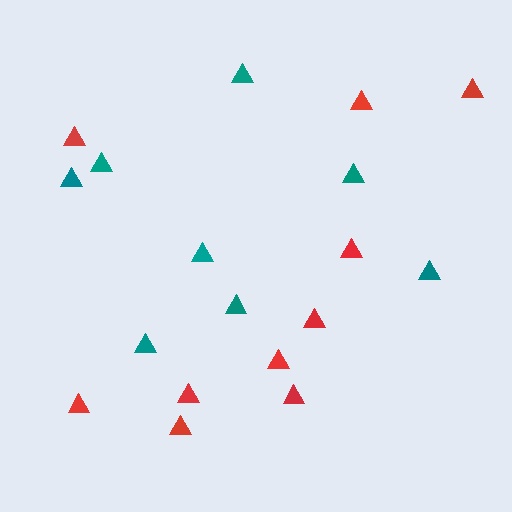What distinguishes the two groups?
There are 2 groups: one group of red triangles (10) and one group of teal triangles (8).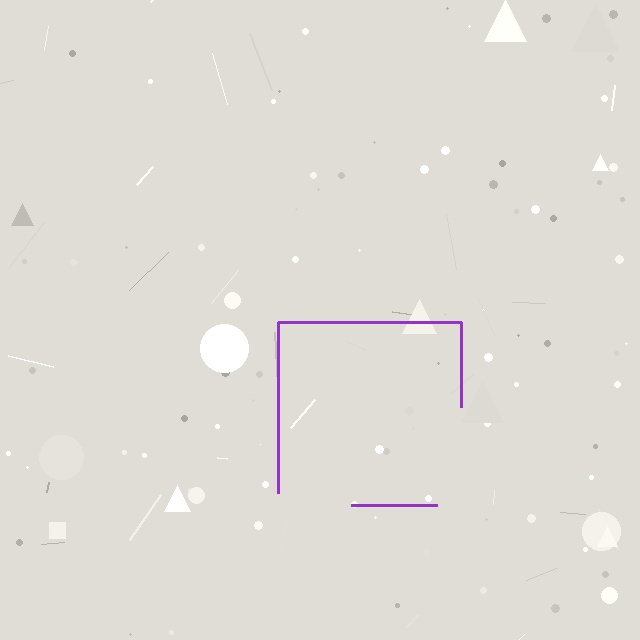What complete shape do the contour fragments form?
The contour fragments form a square.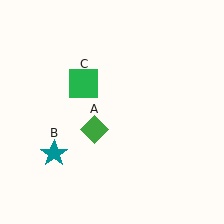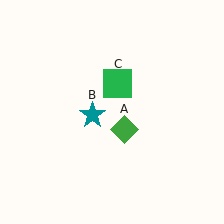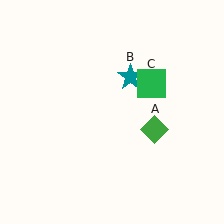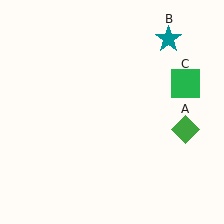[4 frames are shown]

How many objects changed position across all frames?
3 objects changed position: green diamond (object A), teal star (object B), green square (object C).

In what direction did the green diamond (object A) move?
The green diamond (object A) moved right.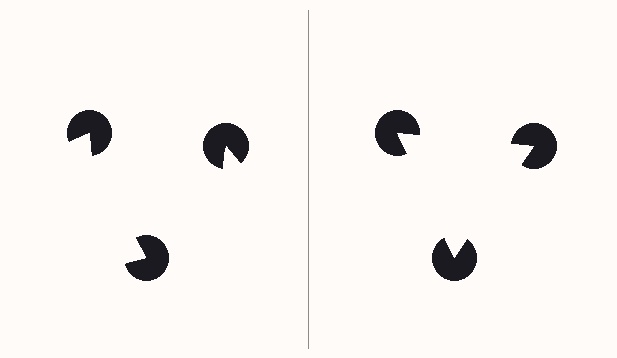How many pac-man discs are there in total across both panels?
6 — 3 on each side.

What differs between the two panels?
The pac-man discs are positioned identically on both sides; only the wedge orientations differ. On the right they align to a triangle; on the left they are misaligned.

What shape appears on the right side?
An illusory triangle.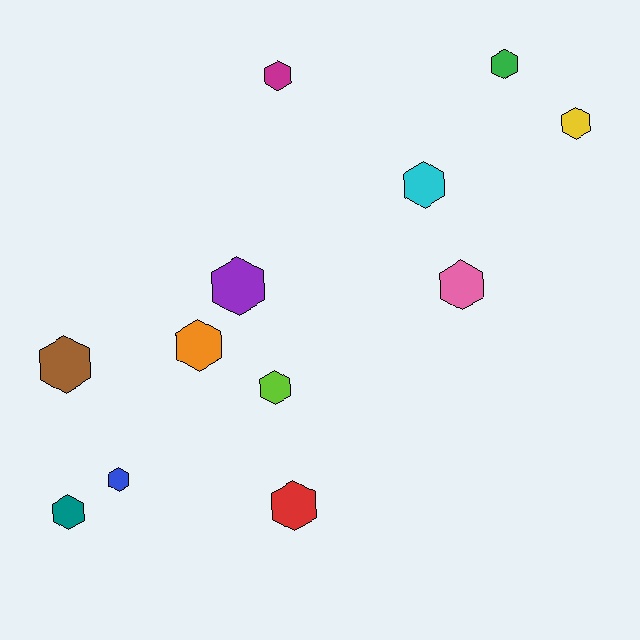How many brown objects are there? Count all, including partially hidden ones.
There is 1 brown object.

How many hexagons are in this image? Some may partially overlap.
There are 12 hexagons.